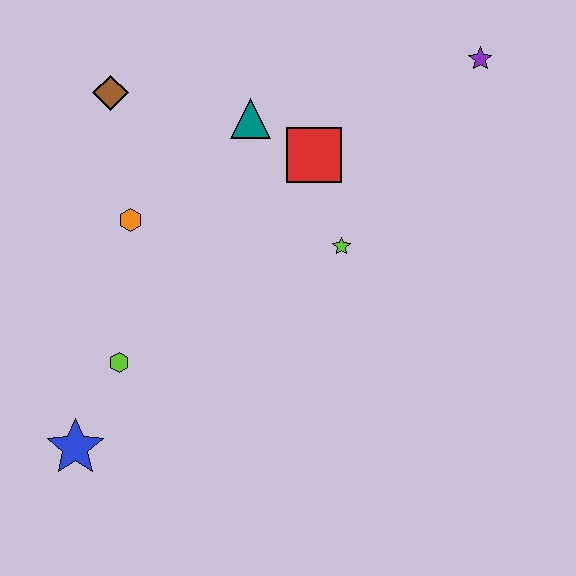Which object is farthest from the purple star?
The blue star is farthest from the purple star.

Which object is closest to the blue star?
The lime hexagon is closest to the blue star.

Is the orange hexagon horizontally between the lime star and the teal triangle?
No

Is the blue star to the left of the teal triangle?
Yes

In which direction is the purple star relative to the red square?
The purple star is to the right of the red square.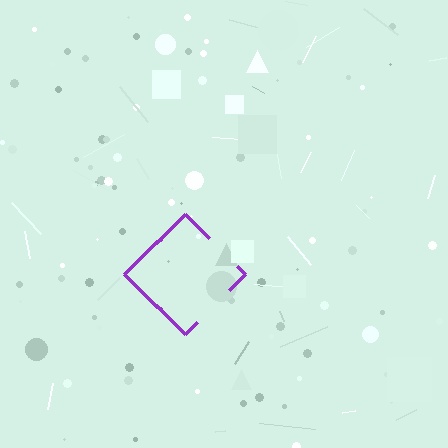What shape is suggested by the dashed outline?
The dashed outline suggests a diamond.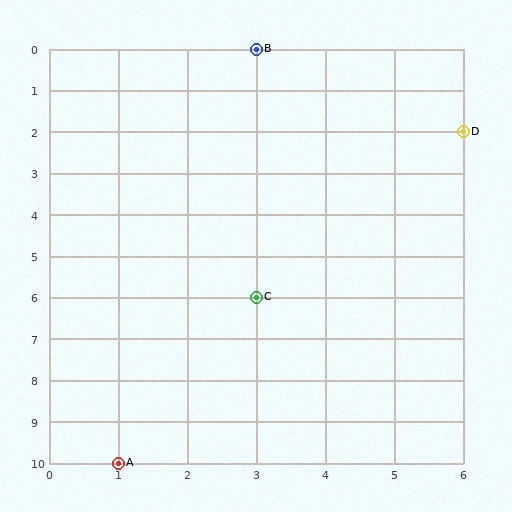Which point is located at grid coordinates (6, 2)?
Point D is at (6, 2).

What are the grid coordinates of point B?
Point B is at grid coordinates (3, 0).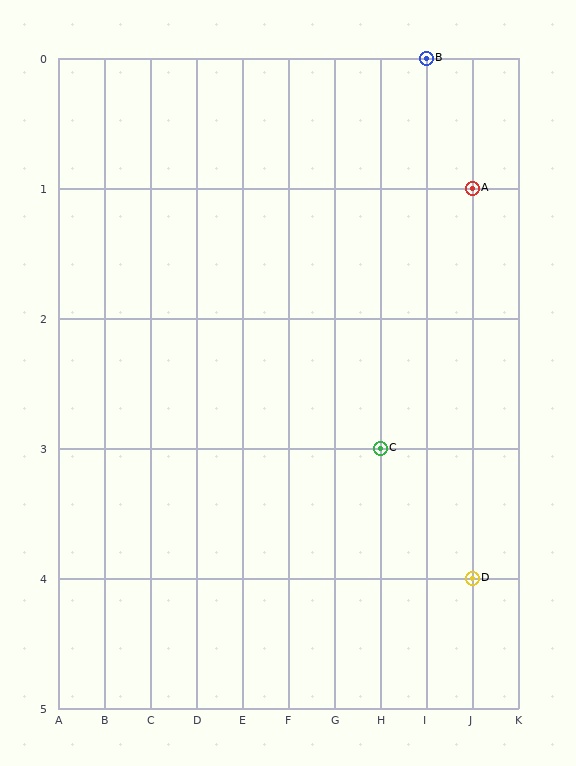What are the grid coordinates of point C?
Point C is at grid coordinates (H, 3).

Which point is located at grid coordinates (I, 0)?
Point B is at (I, 0).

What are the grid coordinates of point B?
Point B is at grid coordinates (I, 0).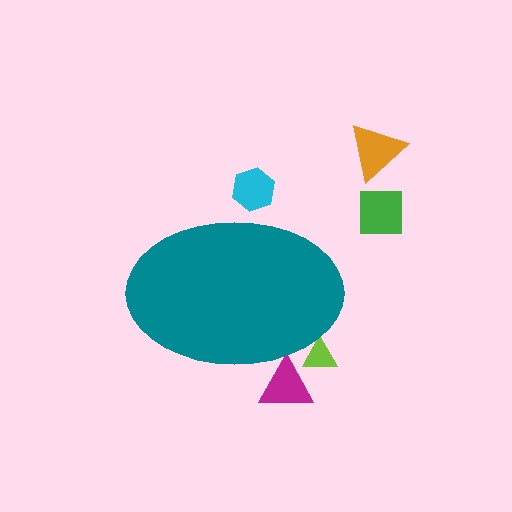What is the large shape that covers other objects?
A teal ellipse.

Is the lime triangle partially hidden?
Yes, the lime triangle is partially hidden behind the teal ellipse.